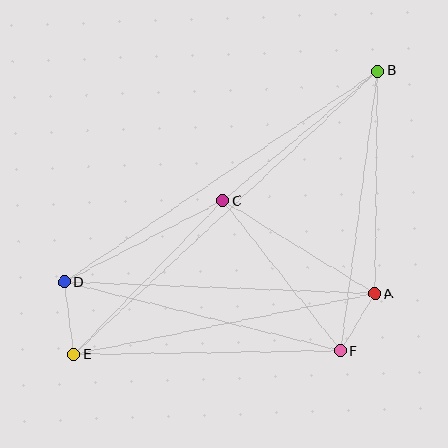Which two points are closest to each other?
Points A and F are closest to each other.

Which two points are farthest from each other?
Points B and E are farthest from each other.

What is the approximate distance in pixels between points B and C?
The distance between B and C is approximately 202 pixels.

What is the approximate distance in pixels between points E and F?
The distance between E and F is approximately 267 pixels.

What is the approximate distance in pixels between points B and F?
The distance between B and F is approximately 282 pixels.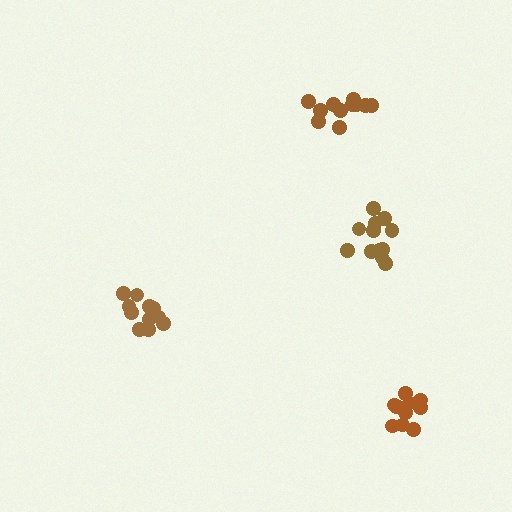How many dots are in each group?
Group 1: 11 dots, Group 2: 11 dots, Group 3: 12 dots, Group 4: 10 dots (44 total).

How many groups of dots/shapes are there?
There are 4 groups.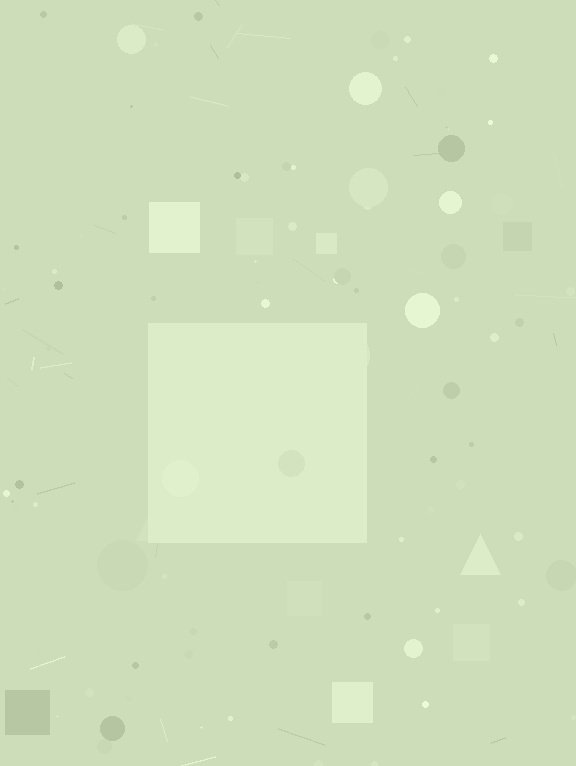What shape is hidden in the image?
A square is hidden in the image.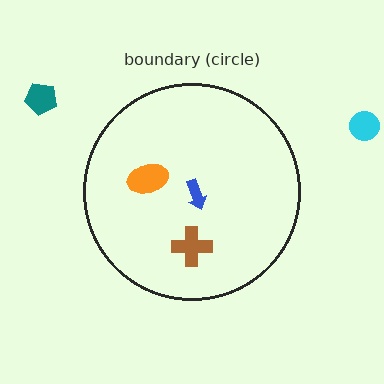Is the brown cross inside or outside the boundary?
Inside.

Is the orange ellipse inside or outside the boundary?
Inside.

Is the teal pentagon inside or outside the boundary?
Outside.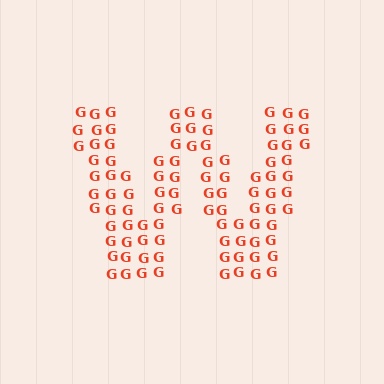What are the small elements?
The small elements are letter G's.